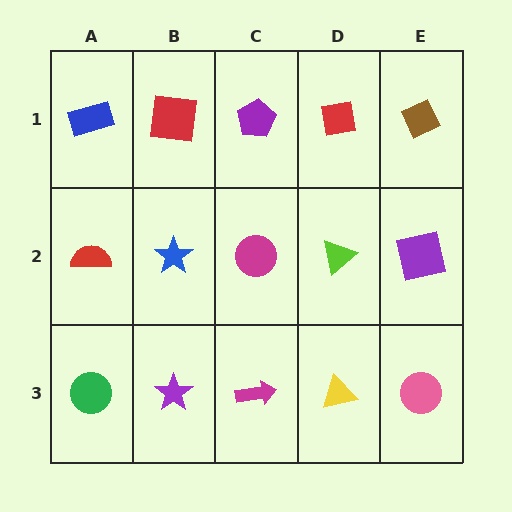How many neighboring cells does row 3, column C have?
3.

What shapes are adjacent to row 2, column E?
A brown diamond (row 1, column E), a pink circle (row 3, column E), a lime triangle (row 2, column D).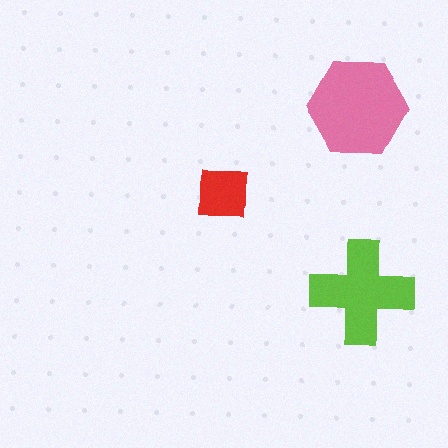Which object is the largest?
The pink hexagon.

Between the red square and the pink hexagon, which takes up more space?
The pink hexagon.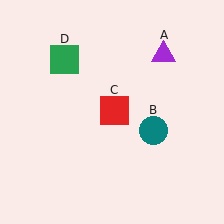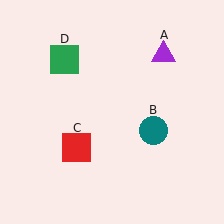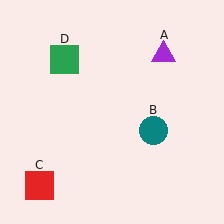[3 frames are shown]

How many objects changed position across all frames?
1 object changed position: red square (object C).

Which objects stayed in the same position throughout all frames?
Purple triangle (object A) and teal circle (object B) and green square (object D) remained stationary.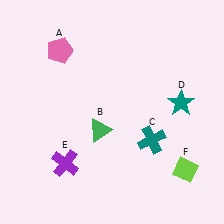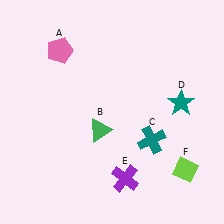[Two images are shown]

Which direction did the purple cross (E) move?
The purple cross (E) moved right.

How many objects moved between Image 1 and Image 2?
1 object moved between the two images.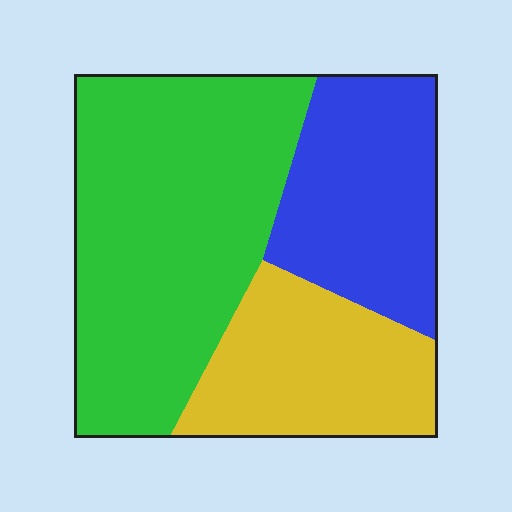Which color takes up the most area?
Green, at roughly 50%.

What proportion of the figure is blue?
Blue takes up between a quarter and a half of the figure.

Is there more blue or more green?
Green.